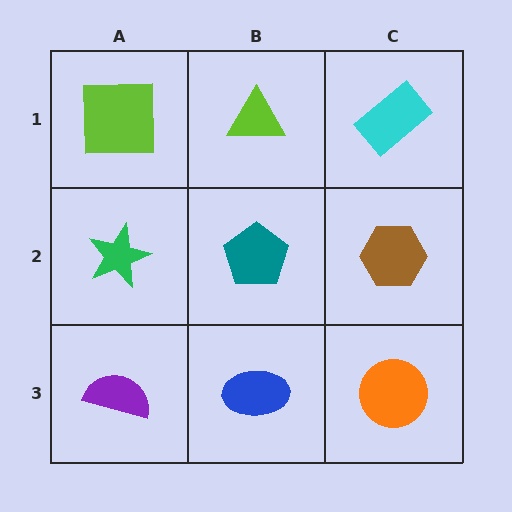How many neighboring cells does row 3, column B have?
3.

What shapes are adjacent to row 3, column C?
A brown hexagon (row 2, column C), a blue ellipse (row 3, column B).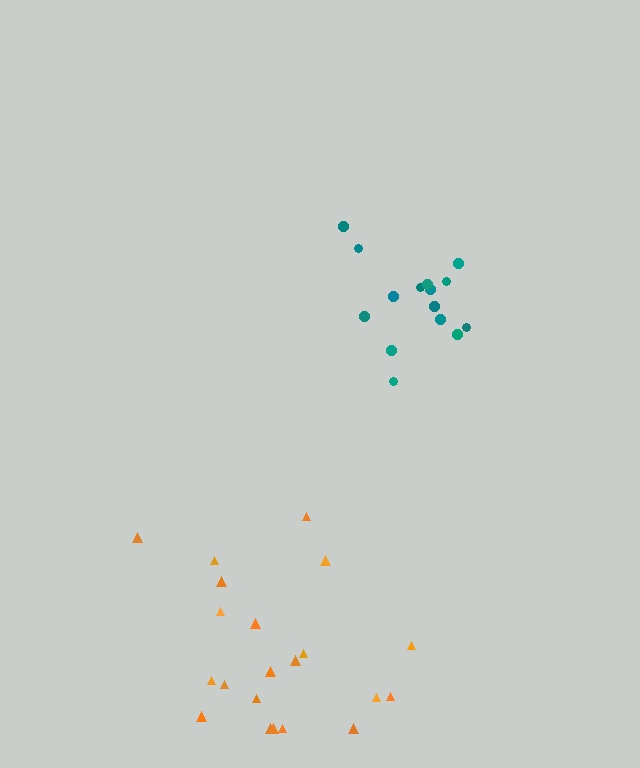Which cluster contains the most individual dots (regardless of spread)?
Orange (21).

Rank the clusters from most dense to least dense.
teal, orange.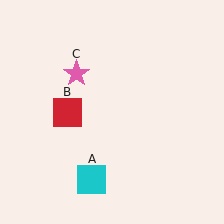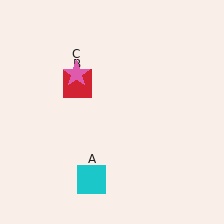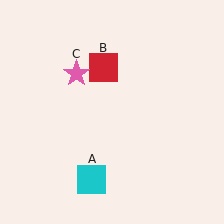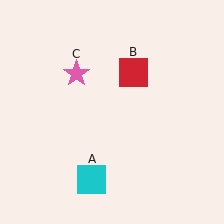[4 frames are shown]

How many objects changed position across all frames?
1 object changed position: red square (object B).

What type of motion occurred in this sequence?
The red square (object B) rotated clockwise around the center of the scene.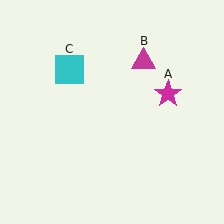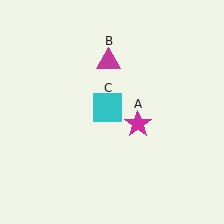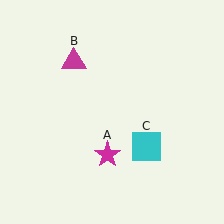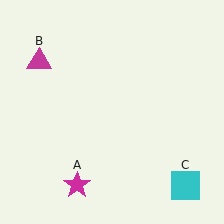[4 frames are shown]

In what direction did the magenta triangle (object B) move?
The magenta triangle (object B) moved left.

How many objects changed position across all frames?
3 objects changed position: magenta star (object A), magenta triangle (object B), cyan square (object C).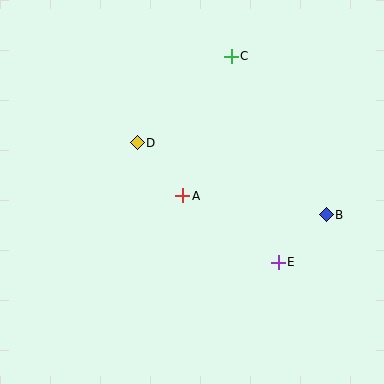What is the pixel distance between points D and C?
The distance between D and C is 128 pixels.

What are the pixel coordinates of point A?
Point A is at (183, 196).